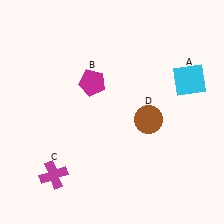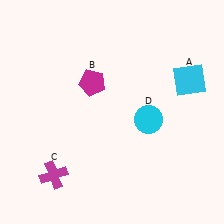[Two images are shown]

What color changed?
The circle (D) changed from brown in Image 1 to cyan in Image 2.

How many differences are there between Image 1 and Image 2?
There is 1 difference between the two images.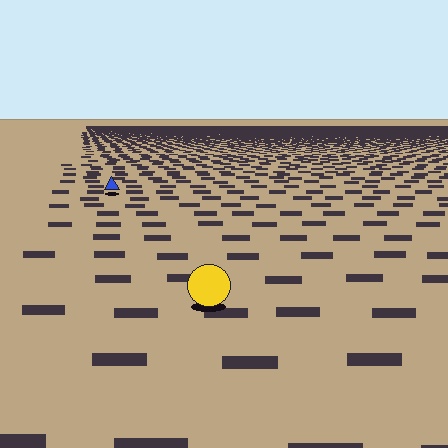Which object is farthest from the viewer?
The blue triangle is farthest from the viewer. It appears smaller and the ground texture around it is denser.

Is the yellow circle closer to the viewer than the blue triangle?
Yes. The yellow circle is closer — you can tell from the texture gradient: the ground texture is coarser near it.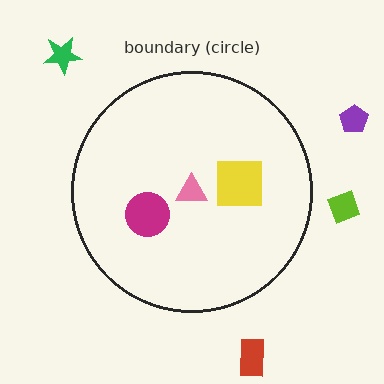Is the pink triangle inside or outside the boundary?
Inside.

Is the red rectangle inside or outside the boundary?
Outside.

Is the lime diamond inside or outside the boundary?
Outside.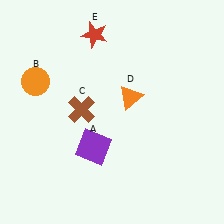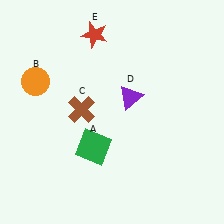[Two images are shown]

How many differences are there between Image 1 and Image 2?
There are 2 differences between the two images.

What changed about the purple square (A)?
In Image 1, A is purple. In Image 2, it changed to green.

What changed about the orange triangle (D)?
In Image 1, D is orange. In Image 2, it changed to purple.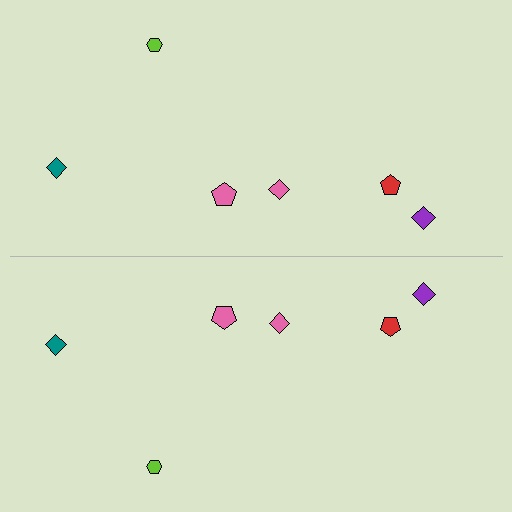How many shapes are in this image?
There are 12 shapes in this image.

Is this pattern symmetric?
Yes, this pattern has bilateral (reflection) symmetry.